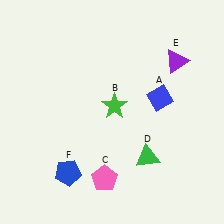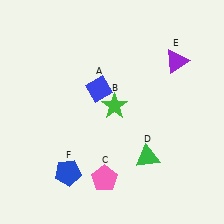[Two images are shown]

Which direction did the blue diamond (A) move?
The blue diamond (A) moved left.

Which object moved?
The blue diamond (A) moved left.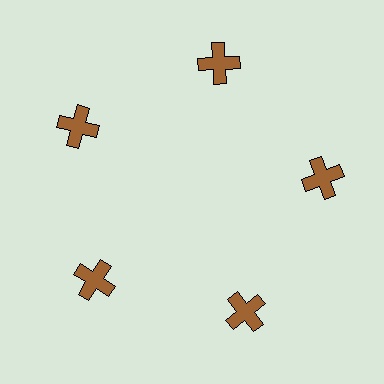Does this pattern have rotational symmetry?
Yes, this pattern has 5-fold rotational symmetry. It looks the same after rotating 72 degrees around the center.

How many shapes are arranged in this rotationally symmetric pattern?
There are 5 shapes, arranged in 5 groups of 1.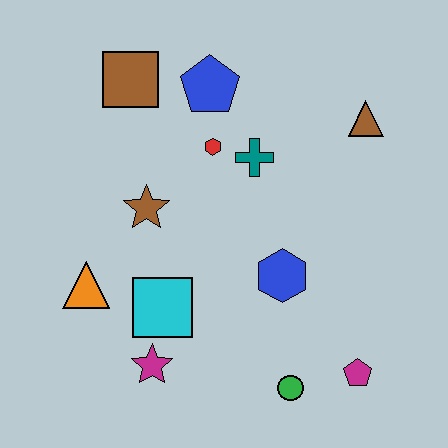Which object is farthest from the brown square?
The magenta pentagon is farthest from the brown square.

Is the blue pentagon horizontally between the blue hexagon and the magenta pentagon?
No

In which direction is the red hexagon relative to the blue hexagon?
The red hexagon is above the blue hexagon.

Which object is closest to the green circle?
The magenta pentagon is closest to the green circle.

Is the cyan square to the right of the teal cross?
No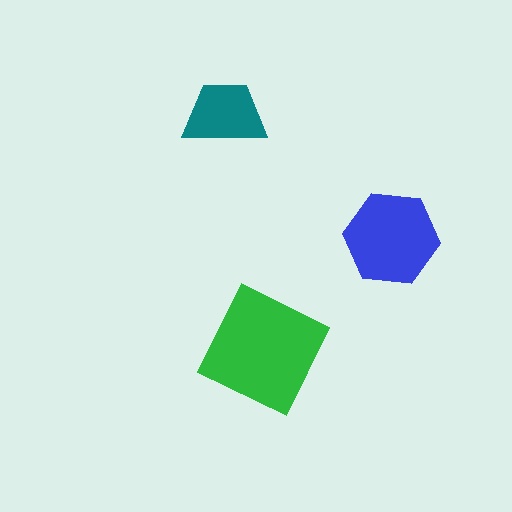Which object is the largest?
The green square.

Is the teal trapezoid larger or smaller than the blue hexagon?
Smaller.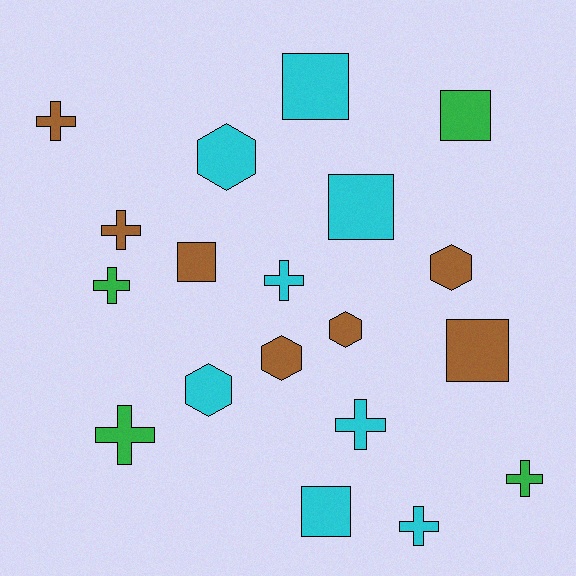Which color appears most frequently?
Cyan, with 8 objects.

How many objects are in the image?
There are 19 objects.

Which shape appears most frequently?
Cross, with 8 objects.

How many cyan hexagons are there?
There are 2 cyan hexagons.